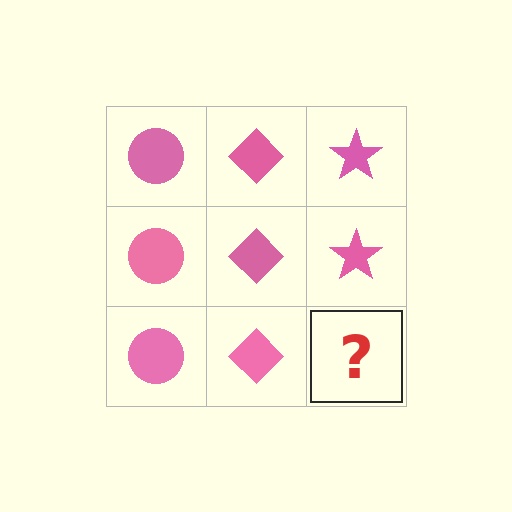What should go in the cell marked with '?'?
The missing cell should contain a pink star.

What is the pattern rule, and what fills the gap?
The rule is that each column has a consistent shape. The gap should be filled with a pink star.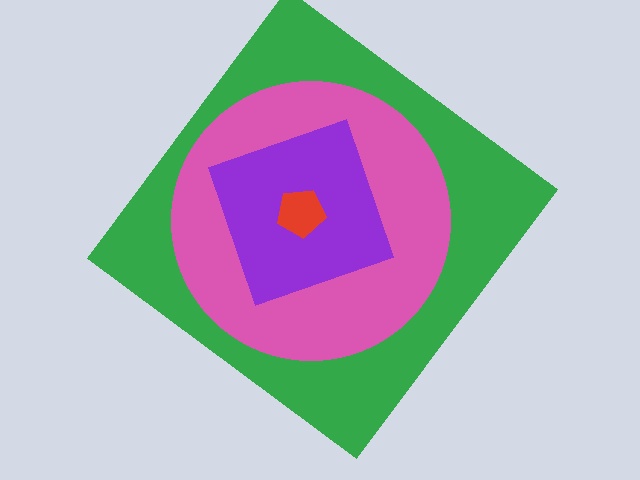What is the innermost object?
The red pentagon.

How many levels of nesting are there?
4.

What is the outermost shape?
The green diamond.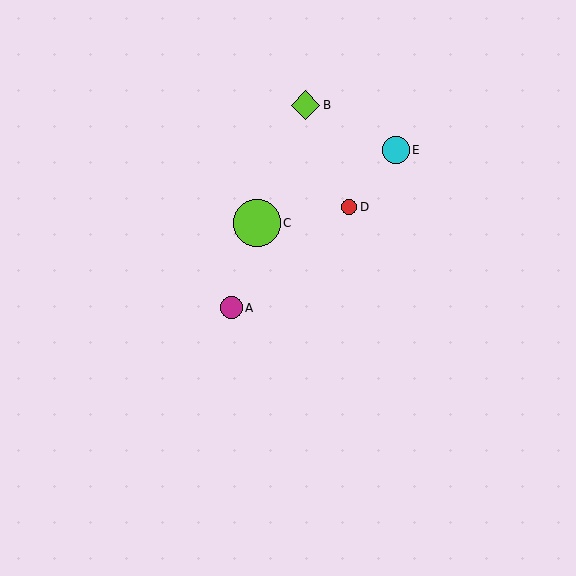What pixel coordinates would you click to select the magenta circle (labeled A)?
Click at (231, 308) to select the magenta circle A.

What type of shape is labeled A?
Shape A is a magenta circle.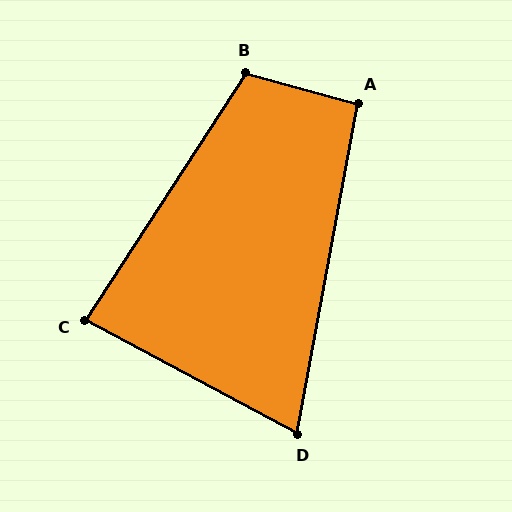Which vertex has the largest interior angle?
B, at approximately 108 degrees.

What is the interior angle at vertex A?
Approximately 95 degrees (approximately right).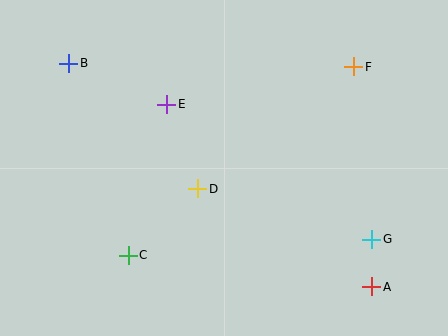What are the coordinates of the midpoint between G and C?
The midpoint between G and C is at (250, 247).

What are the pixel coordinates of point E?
Point E is at (167, 104).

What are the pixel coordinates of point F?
Point F is at (354, 67).